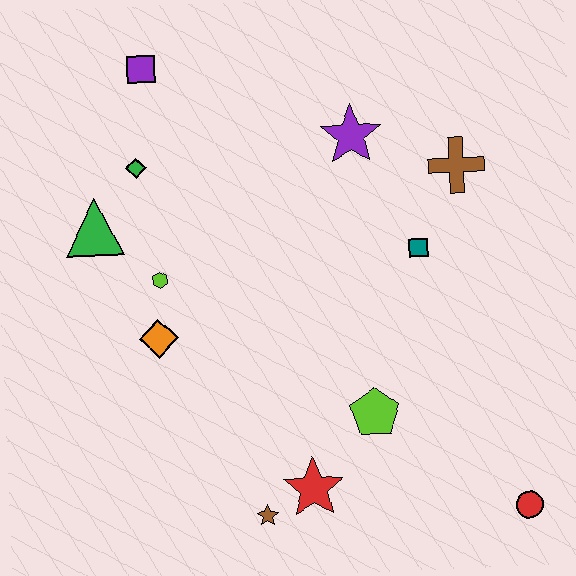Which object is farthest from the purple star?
The red circle is farthest from the purple star.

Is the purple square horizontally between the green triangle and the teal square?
Yes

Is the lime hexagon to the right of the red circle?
No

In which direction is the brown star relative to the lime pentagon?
The brown star is to the left of the lime pentagon.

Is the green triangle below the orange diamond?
No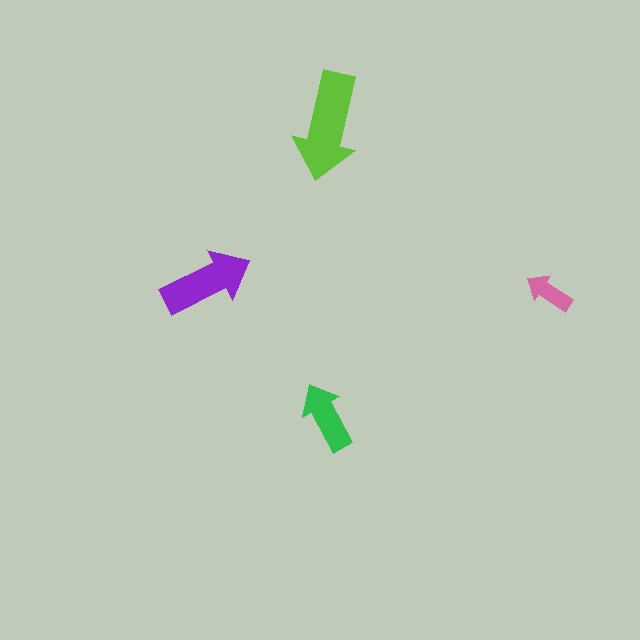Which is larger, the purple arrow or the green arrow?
The purple one.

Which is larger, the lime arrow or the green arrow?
The lime one.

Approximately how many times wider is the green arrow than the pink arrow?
About 1.5 times wider.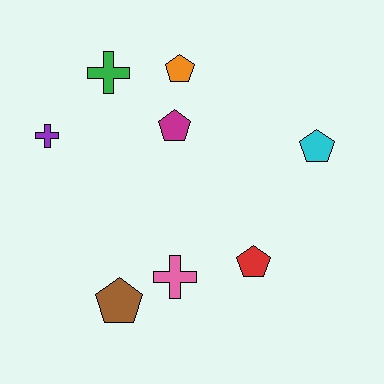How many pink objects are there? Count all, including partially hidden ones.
There is 1 pink object.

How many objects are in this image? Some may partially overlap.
There are 8 objects.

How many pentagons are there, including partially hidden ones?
There are 5 pentagons.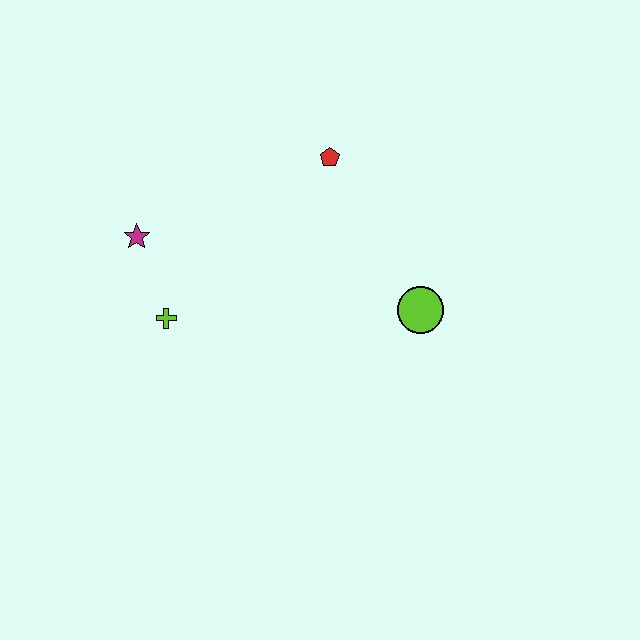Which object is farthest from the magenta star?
The lime circle is farthest from the magenta star.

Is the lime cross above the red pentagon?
No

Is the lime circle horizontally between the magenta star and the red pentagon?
No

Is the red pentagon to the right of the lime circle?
No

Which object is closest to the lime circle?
The red pentagon is closest to the lime circle.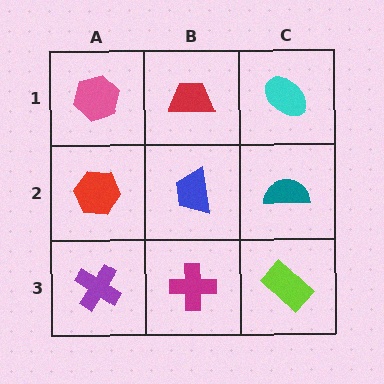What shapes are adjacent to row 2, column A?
A pink hexagon (row 1, column A), a purple cross (row 3, column A), a blue trapezoid (row 2, column B).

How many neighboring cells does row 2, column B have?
4.